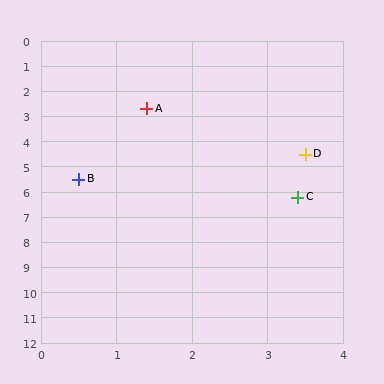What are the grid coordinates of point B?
Point B is at approximately (0.5, 5.5).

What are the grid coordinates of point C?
Point C is at approximately (3.4, 6.2).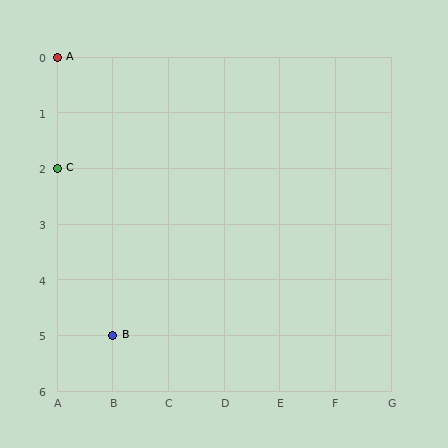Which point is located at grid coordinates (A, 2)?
Point C is at (A, 2).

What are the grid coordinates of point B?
Point B is at grid coordinates (B, 5).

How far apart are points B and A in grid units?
Points B and A are 1 column and 5 rows apart (about 5.1 grid units diagonally).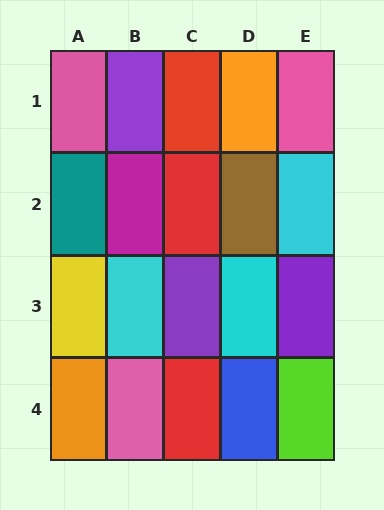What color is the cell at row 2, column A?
Teal.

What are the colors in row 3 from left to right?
Yellow, cyan, purple, cyan, purple.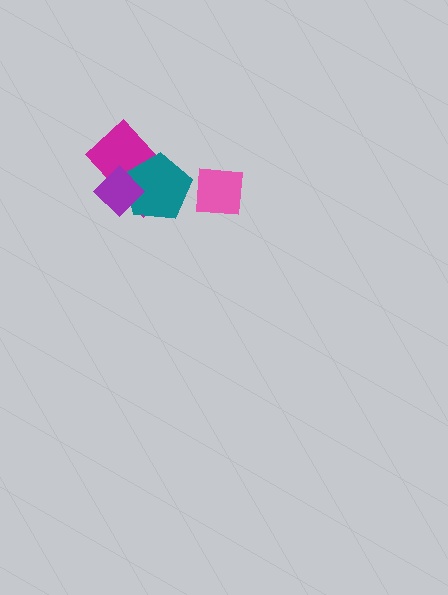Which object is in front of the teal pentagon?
The purple diamond is in front of the teal pentagon.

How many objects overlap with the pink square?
0 objects overlap with the pink square.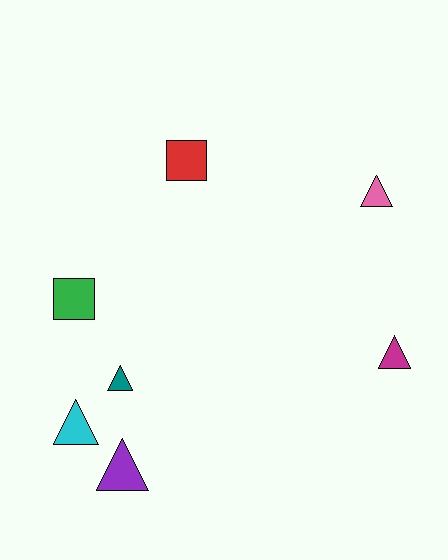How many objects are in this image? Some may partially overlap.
There are 7 objects.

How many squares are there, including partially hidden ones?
There are 2 squares.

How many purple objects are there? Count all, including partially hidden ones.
There is 1 purple object.